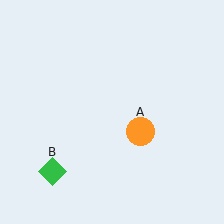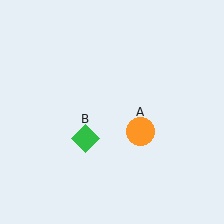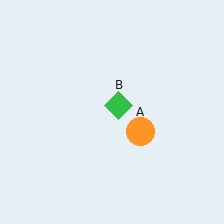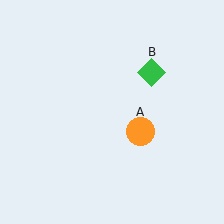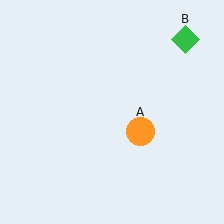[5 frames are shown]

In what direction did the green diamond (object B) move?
The green diamond (object B) moved up and to the right.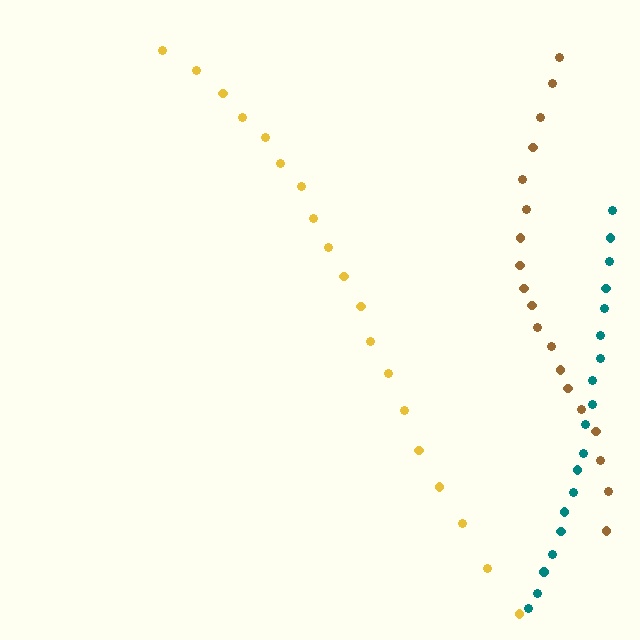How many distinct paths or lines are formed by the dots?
There are 3 distinct paths.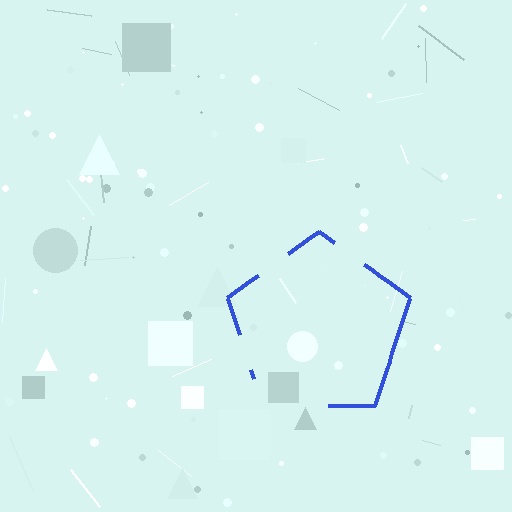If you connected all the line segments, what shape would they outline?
They would outline a pentagon.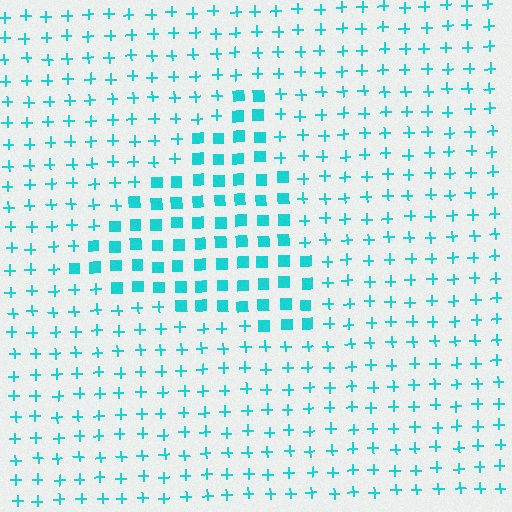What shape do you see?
I see a triangle.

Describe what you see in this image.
The image is filled with small cyan elements arranged in a uniform grid. A triangle-shaped region contains squares, while the surrounding area contains plus signs. The boundary is defined purely by the change in element shape.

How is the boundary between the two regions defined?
The boundary is defined by a change in element shape: squares inside vs. plus signs outside. All elements share the same color and spacing.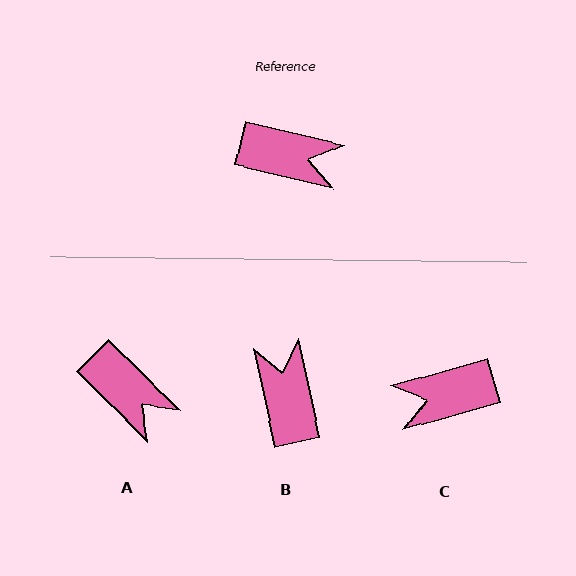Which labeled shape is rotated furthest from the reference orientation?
C, about 151 degrees away.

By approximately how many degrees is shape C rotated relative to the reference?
Approximately 151 degrees clockwise.